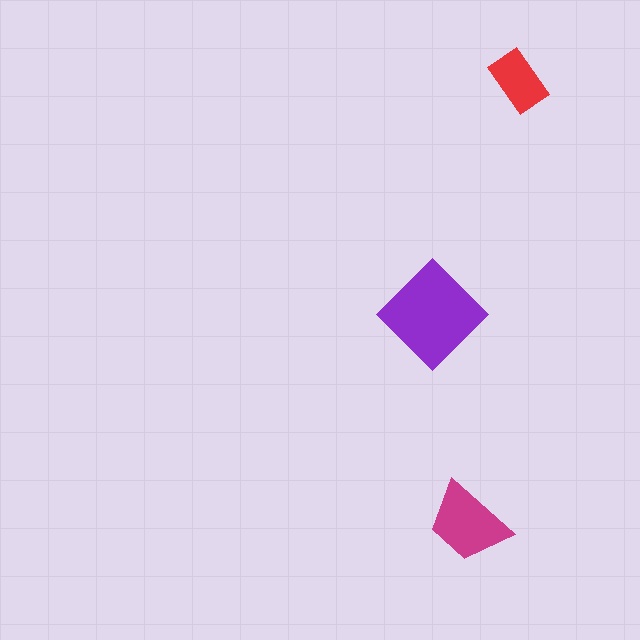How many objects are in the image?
There are 3 objects in the image.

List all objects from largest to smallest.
The purple diamond, the magenta trapezoid, the red rectangle.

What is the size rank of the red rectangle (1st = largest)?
3rd.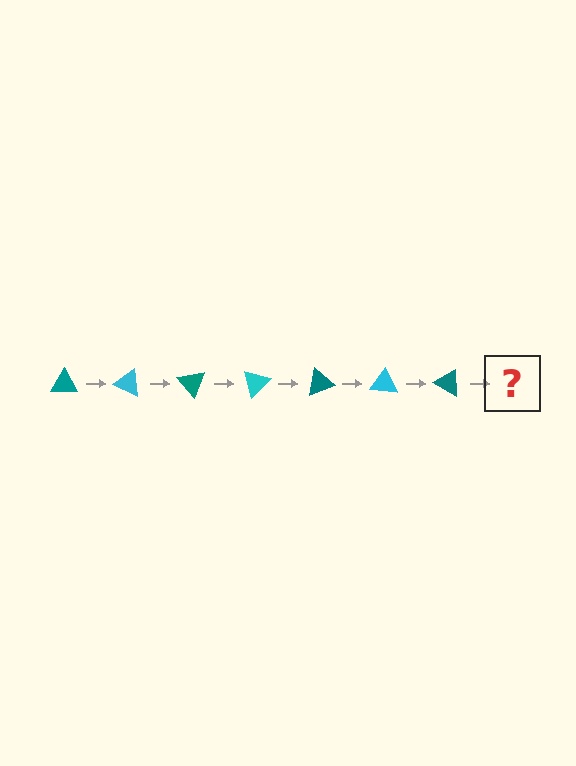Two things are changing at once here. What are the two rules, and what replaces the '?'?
The two rules are that it rotates 25 degrees each step and the color cycles through teal and cyan. The '?' should be a cyan triangle, rotated 175 degrees from the start.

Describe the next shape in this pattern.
It should be a cyan triangle, rotated 175 degrees from the start.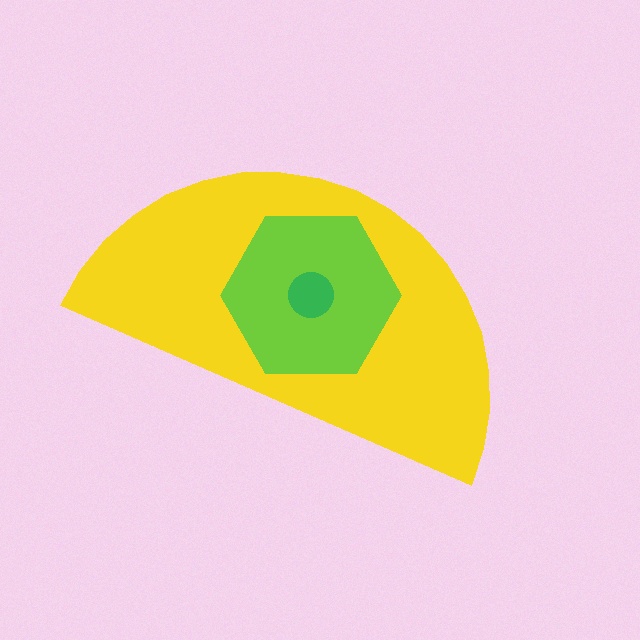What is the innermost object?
The green circle.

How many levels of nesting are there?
3.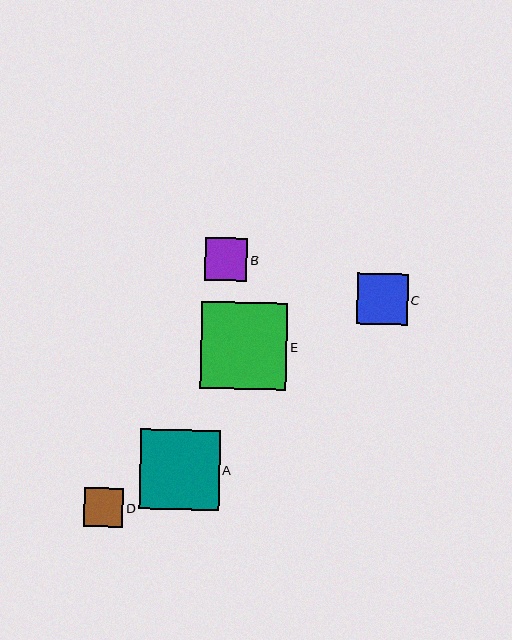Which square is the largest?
Square E is the largest with a size of approximately 87 pixels.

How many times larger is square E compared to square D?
Square E is approximately 2.2 times the size of square D.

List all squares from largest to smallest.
From largest to smallest: E, A, C, B, D.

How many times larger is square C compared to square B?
Square C is approximately 1.2 times the size of square B.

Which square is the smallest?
Square D is the smallest with a size of approximately 40 pixels.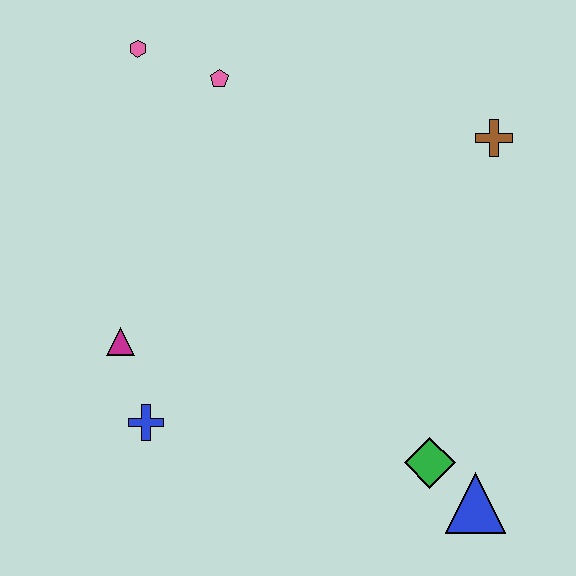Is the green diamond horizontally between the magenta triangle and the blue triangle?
Yes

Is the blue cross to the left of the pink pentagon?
Yes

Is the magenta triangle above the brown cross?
No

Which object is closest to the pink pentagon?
The pink hexagon is closest to the pink pentagon.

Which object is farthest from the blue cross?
The brown cross is farthest from the blue cross.